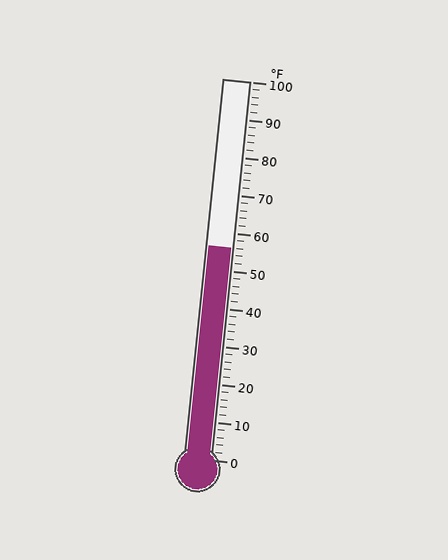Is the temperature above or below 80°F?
The temperature is below 80°F.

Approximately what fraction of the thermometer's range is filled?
The thermometer is filled to approximately 55% of its range.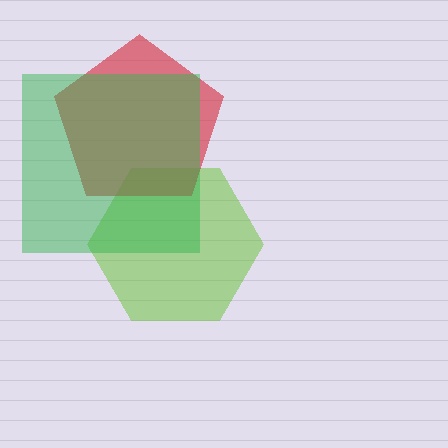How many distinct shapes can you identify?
There are 3 distinct shapes: a lime hexagon, a red pentagon, a green square.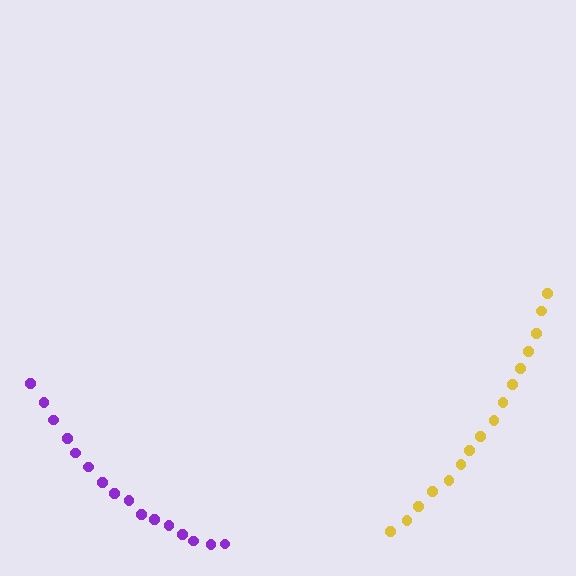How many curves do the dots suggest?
There are 2 distinct paths.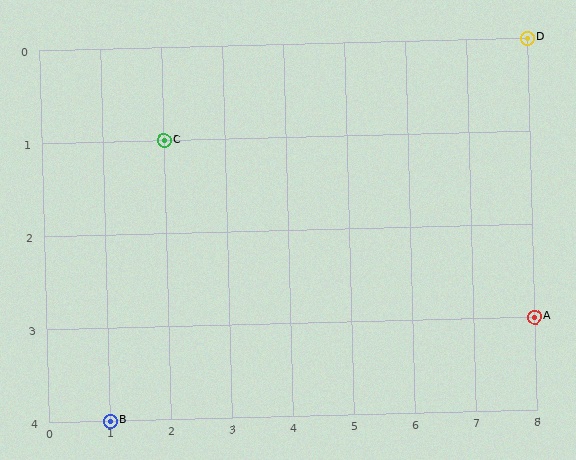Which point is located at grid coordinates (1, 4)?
Point B is at (1, 4).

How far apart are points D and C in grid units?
Points D and C are 6 columns and 1 row apart (about 6.1 grid units diagonally).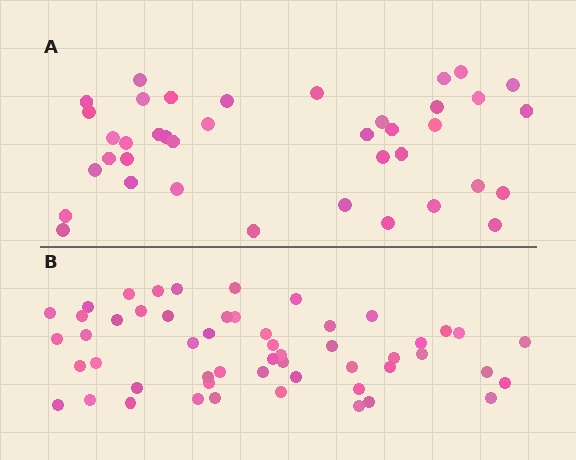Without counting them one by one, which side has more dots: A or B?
Region B (the bottom region) has more dots.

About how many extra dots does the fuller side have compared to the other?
Region B has approximately 15 more dots than region A.